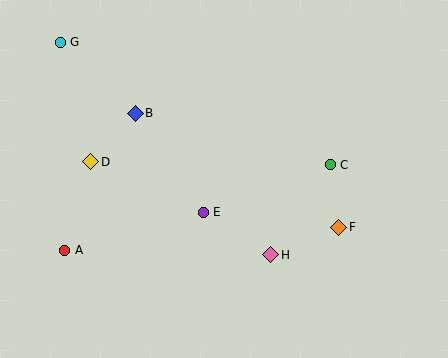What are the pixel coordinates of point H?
Point H is at (271, 255).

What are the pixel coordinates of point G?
Point G is at (60, 42).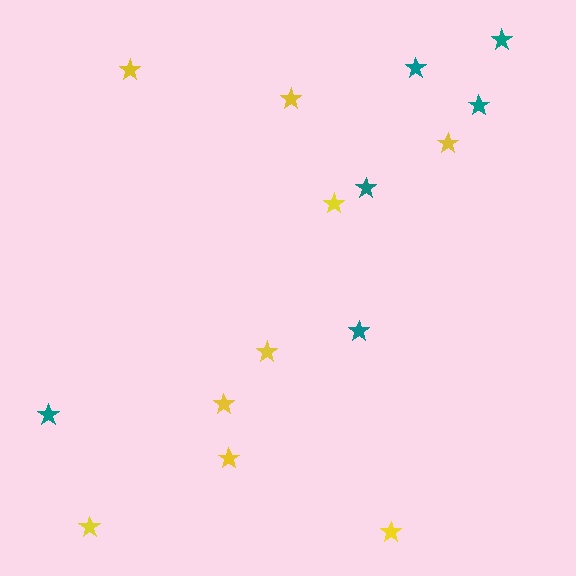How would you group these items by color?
There are 2 groups: one group of teal stars (6) and one group of yellow stars (9).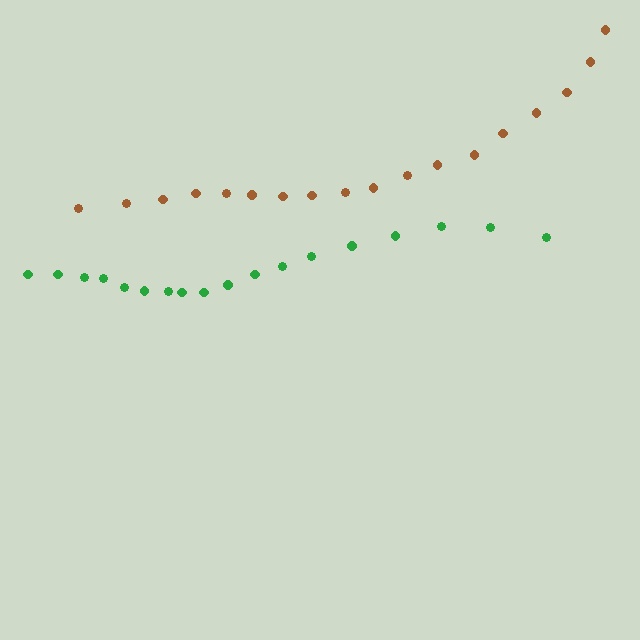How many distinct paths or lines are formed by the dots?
There are 2 distinct paths.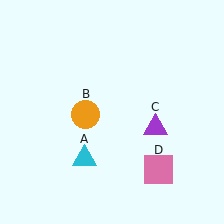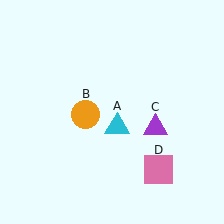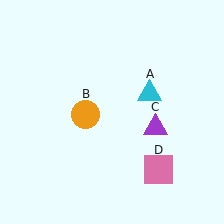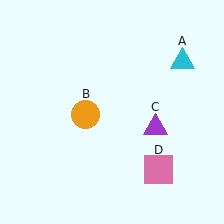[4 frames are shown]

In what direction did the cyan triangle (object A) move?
The cyan triangle (object A) moved up and to the right.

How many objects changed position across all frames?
1 object changed position: cyan triangle (object A).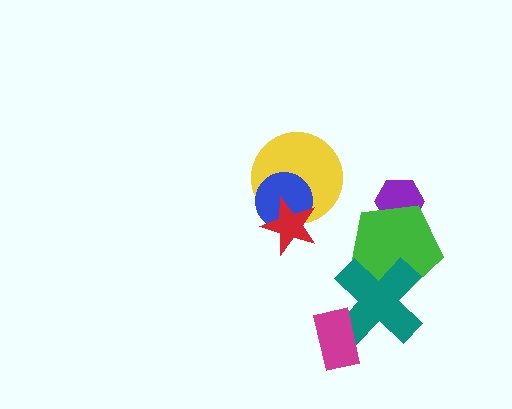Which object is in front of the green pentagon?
The teal cross is in front of the green pentagon.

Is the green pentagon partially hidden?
Yes, it is partially covered by another shape.